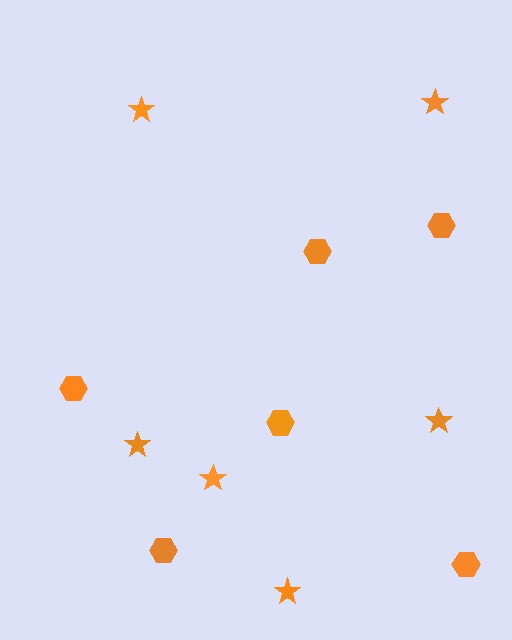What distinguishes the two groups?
There are 2 groups: one group of stars (6) and one group of hexagons (6).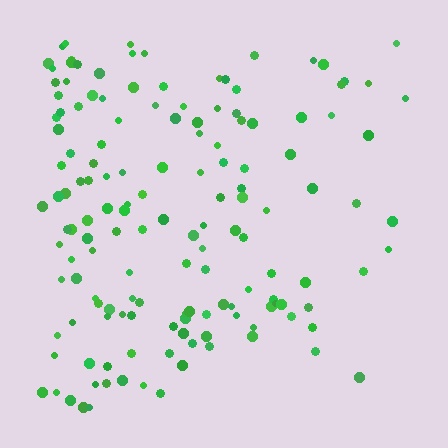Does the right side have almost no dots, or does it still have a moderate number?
Still a moderate number, just noticeably fewer than the left.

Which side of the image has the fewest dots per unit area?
The right.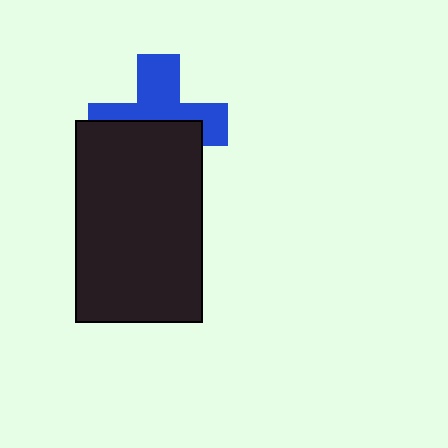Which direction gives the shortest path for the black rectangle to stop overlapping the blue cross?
Moving down gives the shortest separation.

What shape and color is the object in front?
The object in front is a black rectangle.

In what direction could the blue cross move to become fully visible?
The blue cross could move up. That would shift it out from behind the black rectangle entirely.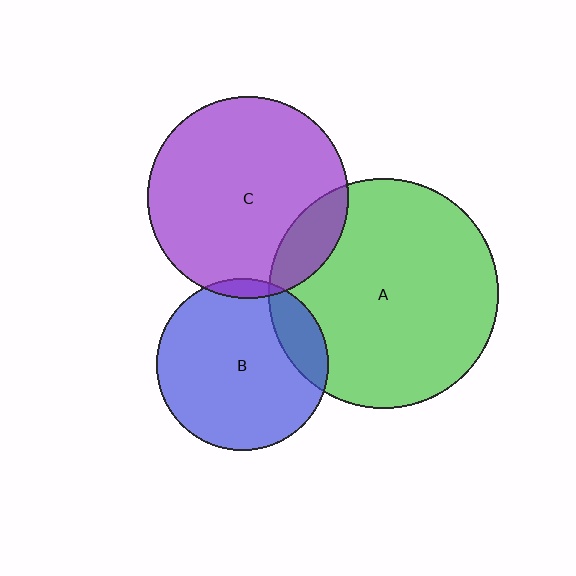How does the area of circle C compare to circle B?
Approximately 1.4 times.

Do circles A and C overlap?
Yes.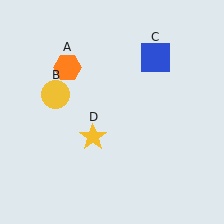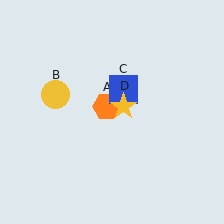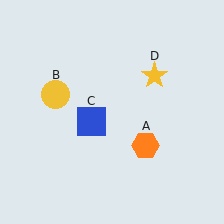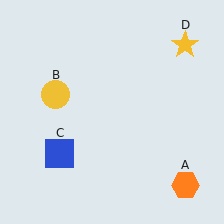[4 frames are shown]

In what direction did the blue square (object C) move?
The blue square (object C) moved down and to the left.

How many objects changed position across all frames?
3 objects changed position: orange hexagon (object A), blue square (object C), yellow star (object D).